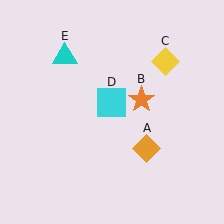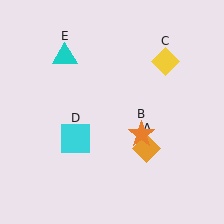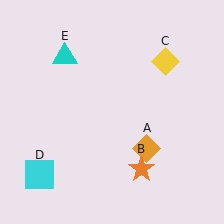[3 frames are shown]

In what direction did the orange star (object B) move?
The orange star (object B) moved down.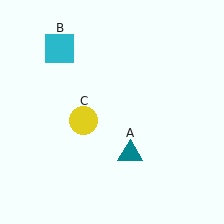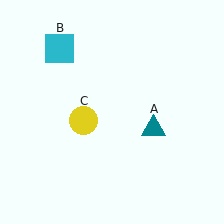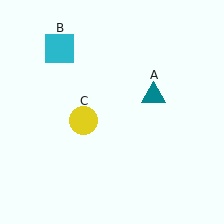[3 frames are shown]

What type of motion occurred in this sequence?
The teal triangle (object A) rotated counterclockwise around the center of the scene.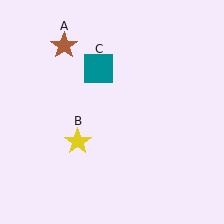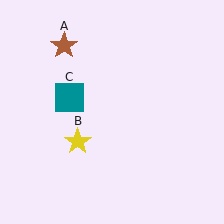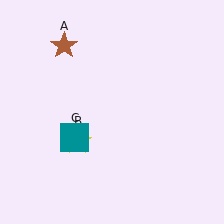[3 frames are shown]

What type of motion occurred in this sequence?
The teal square (object C) rotated counterclockwise around the center of the scene.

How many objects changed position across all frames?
1 object changed position: teal square (object C).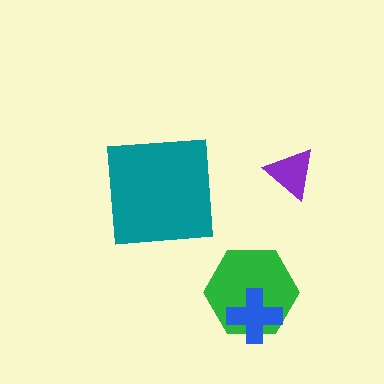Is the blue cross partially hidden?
No, no other shape covers it.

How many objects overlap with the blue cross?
1 object overlaps with the blue cross.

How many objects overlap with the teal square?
0 objects overlap with the teal square.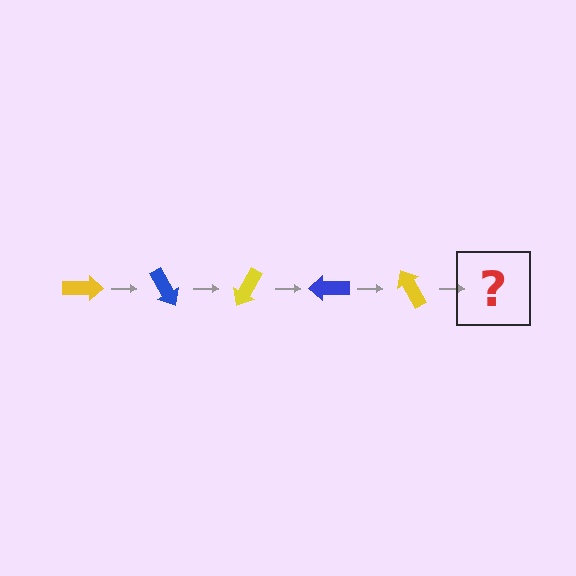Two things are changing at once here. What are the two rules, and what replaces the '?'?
The two rules are that it rotates 60 degrees each step and the color cycles through yellow and blue. The '?' should be a blue arrow, rotated 300 degrees from the start.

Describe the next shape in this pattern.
It should be a blue arrow, rotated 300 degrees from the start.